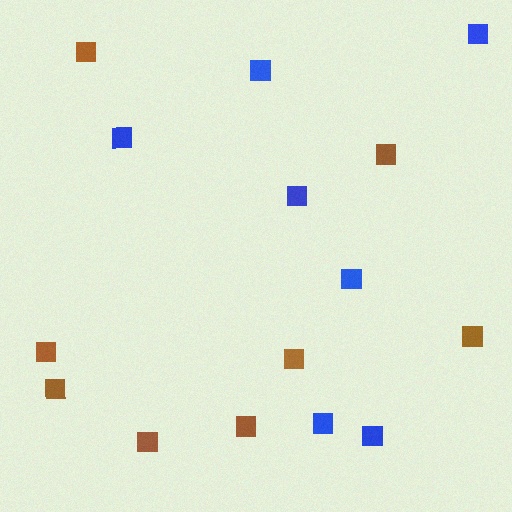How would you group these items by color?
There are 2 groups: one group of brown squares (8) and one group of blue squares (7).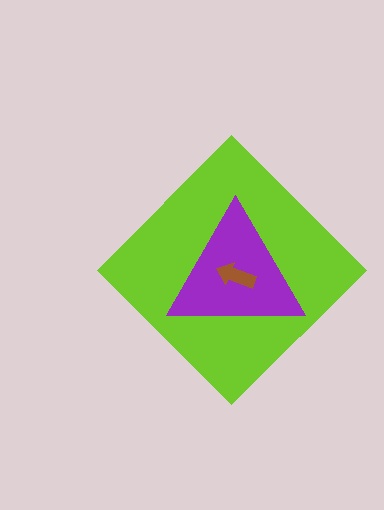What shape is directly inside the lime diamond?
The purple triangle.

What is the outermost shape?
The lime diamond.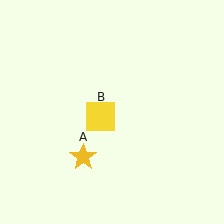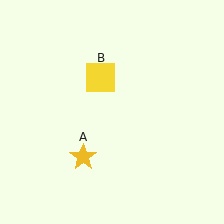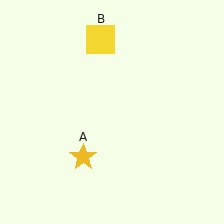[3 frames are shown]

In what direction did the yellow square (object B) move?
The yellow square (object B) moved up.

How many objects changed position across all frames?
1 object changed position: yellow square (object B).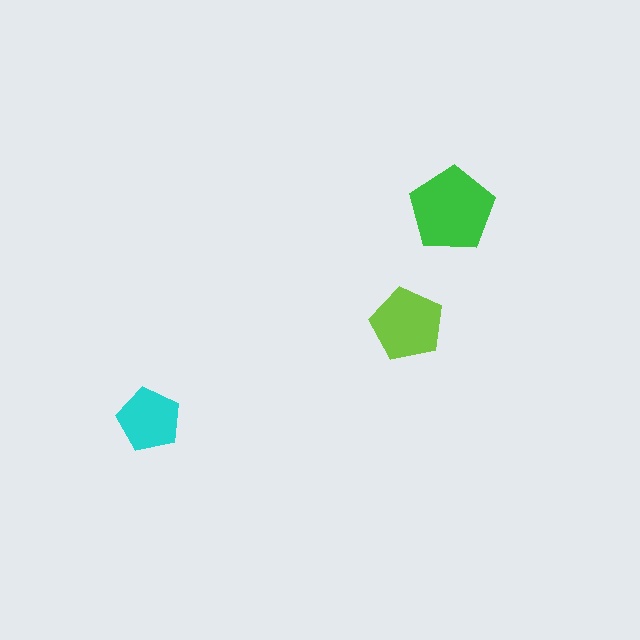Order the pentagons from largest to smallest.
the green one, the lime one, the cyan one.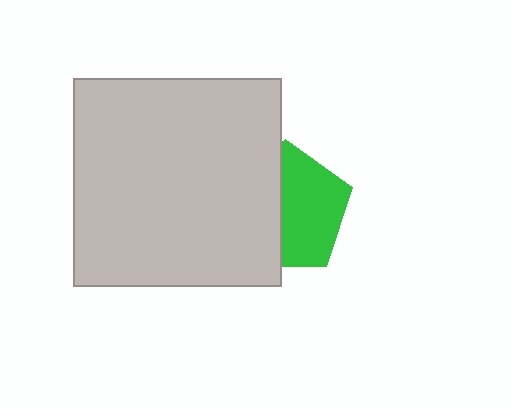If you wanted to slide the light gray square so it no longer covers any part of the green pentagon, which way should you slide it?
Slide it left — that is the most direct way to separate the two shapes.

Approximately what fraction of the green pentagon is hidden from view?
Roughly 46% of the green pentagon is hidden behind the light gray square.